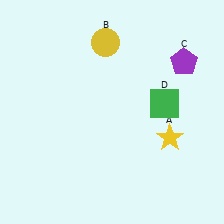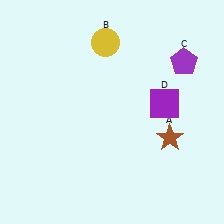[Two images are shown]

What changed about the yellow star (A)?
In Image 1, A is yellow. In Image 2, it changed to brown.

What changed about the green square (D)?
In Image 1, D is green. In Image 2, it changed to purple.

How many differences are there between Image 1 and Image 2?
There are 2 differences between the two images.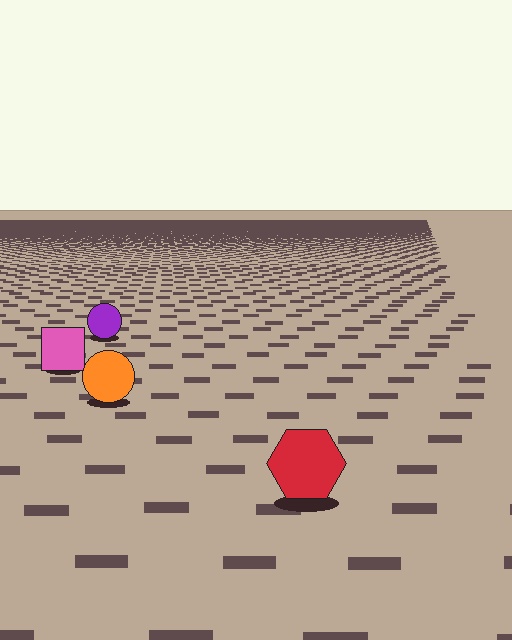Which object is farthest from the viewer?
The purple circle is farthest from the viewer. It appears smaller and the ground texture around it is denser.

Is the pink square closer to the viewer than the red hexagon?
No. The red hexagon is closer — you can tell from the texture gradient: the ground texture is coarser near it.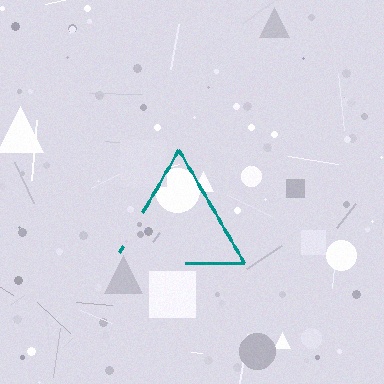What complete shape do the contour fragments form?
The contour fragments form a triangle.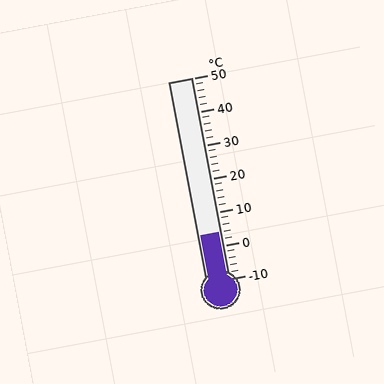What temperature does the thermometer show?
The thermometer shows approximately 4°C.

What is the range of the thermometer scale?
The thermometer scale ranges from -10°C to 50°C.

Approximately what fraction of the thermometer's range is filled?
The thermometer is filled to approximately 25% of its range.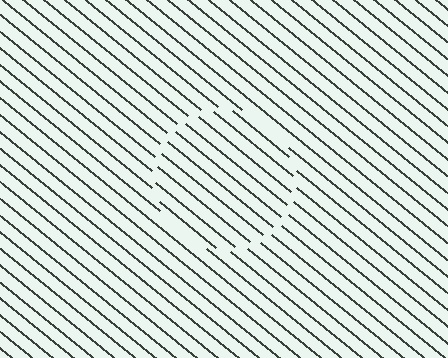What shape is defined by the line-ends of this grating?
An illusory circle. The interior of the shape contains the same grating, shifted by half a period — the contour is defined by the phase discontinuity where line-ends from the inner and outer gratings abut.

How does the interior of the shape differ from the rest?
The interior of the shape contains the same grating, shifted by half a period — the contour is defined by the phase discontinuity where line-ends from the inner and outer gratings abut.